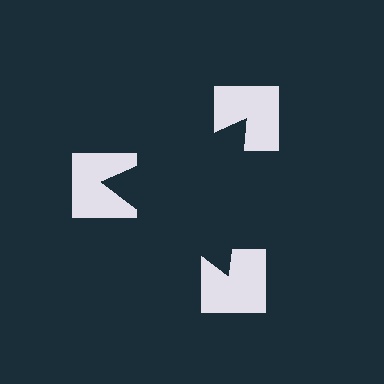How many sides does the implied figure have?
3 sides.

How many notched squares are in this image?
There are 3 — one at each vertex of the illusory triangle.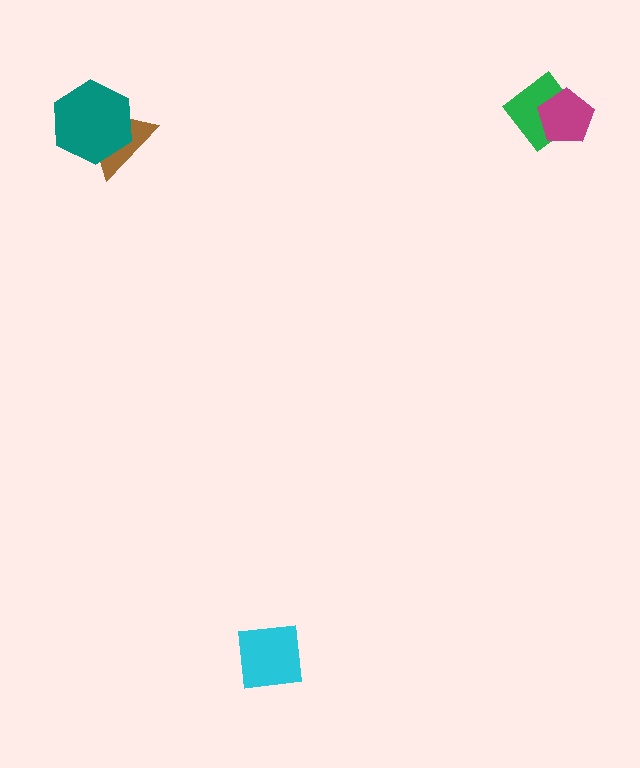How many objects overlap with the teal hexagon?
1 object overlaps with the teal hexagon.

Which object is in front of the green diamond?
The magenta pentagon is in front of the green diamond.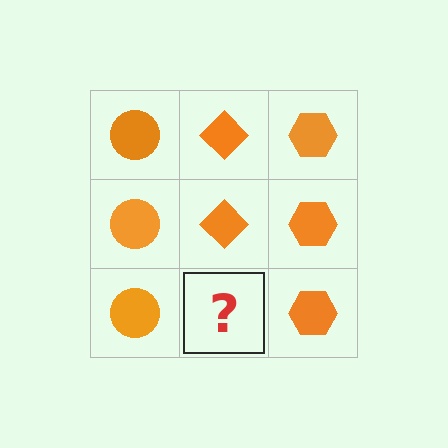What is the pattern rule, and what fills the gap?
The rule is that each column has a consistent shape. The gap should be filled with an orange diamond.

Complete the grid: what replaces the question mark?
The question mark should be replaced with an orange diamond.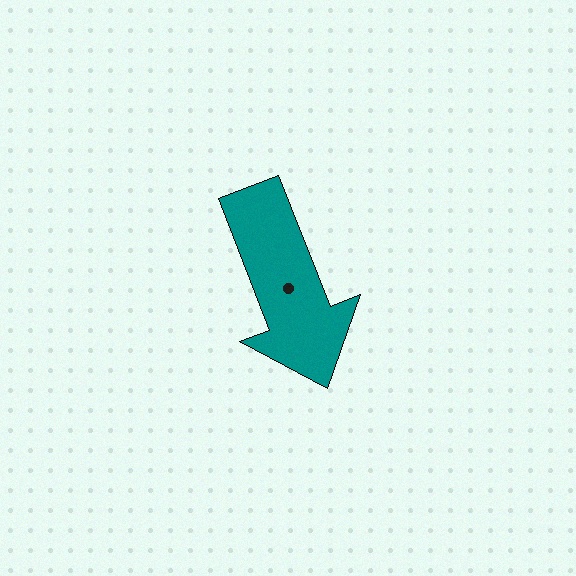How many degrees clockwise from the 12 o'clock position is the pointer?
Approximately 159 degrees.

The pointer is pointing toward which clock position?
Roughly 5 o'clock.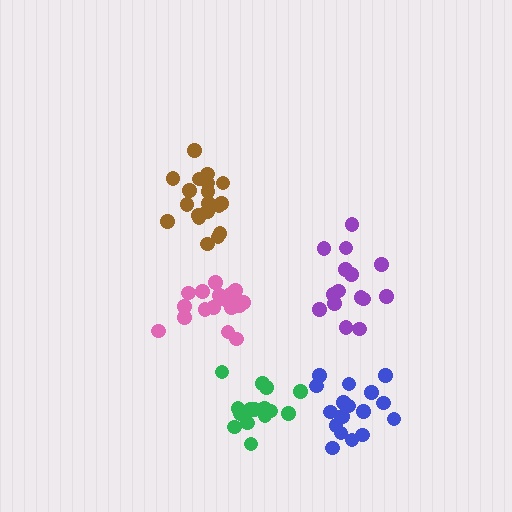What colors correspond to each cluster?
The clusters are colored: blue, brown, green, pink, purple.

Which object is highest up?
The brown cluster is topmost.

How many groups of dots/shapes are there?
There are 5 groups.